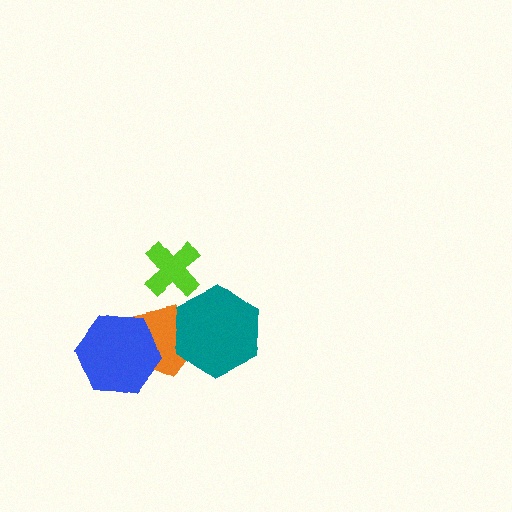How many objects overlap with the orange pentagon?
2 objects overlap with the orange pentagon.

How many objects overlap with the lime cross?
0 objects overlap with the lime cross.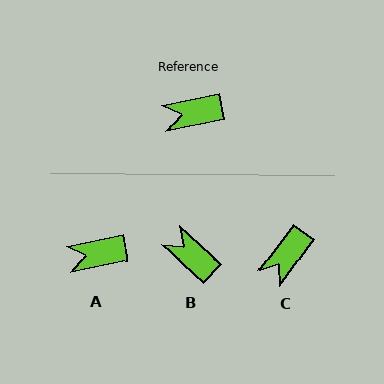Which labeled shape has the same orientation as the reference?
A.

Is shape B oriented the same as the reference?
No, it is off by about 53 degrees.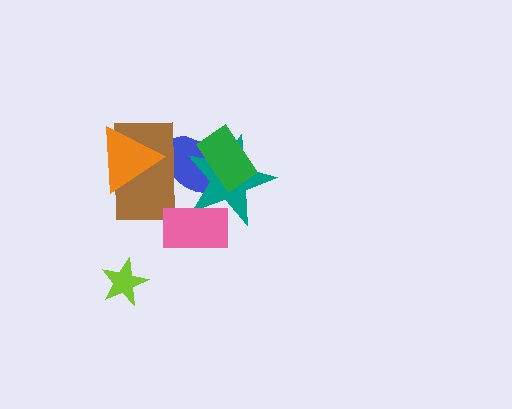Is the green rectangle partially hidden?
No, no other shape covers it.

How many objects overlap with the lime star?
0 objects overlap with the lime star.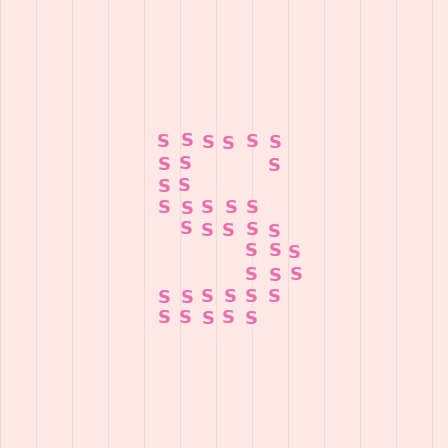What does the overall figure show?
The overall figure shows the letter S.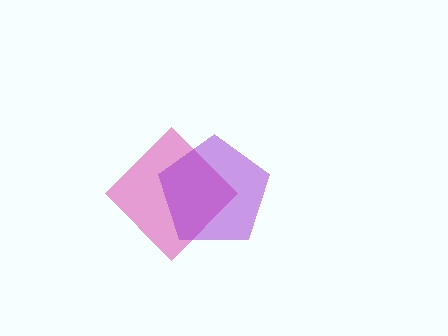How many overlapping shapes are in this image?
There are 2 overlapping shapes in the image.